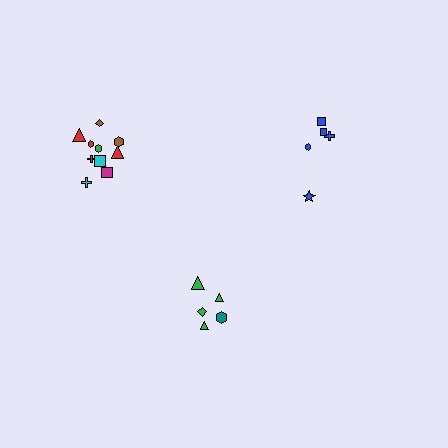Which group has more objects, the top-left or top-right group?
The top-left group.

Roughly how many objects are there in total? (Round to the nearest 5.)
Roughly 20 objects in total.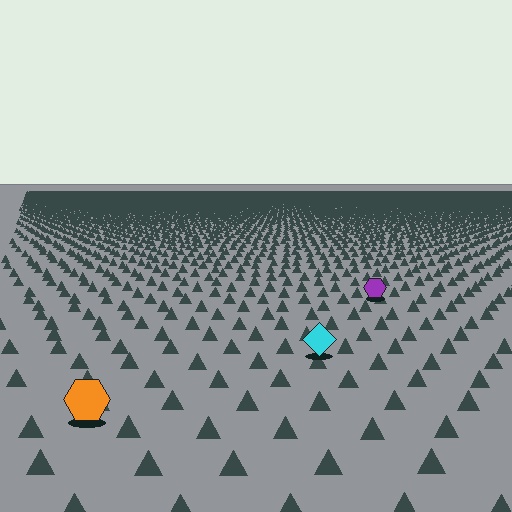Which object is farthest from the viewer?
The purple hexagon is farthest from the viewer. It appears smaller and the ground texture around it is denser.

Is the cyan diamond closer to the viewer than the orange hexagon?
No. The orange hexagon is closer — you can tell from the texture gradient: the ground texture is coarser near it.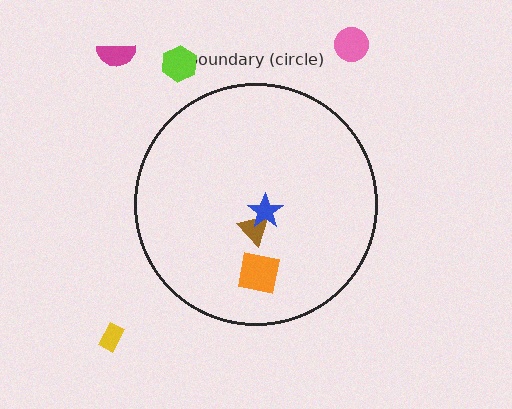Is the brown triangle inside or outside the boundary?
Inside.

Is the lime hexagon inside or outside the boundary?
Outside.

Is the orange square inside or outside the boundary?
Inside.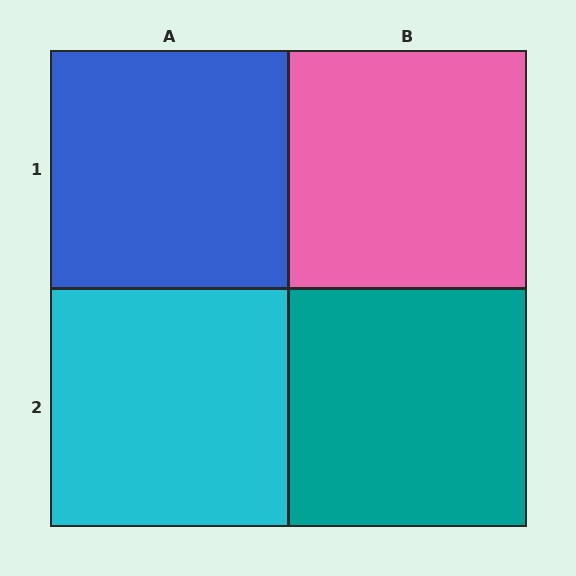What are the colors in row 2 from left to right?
Cyan, teal.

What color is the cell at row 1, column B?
Pink.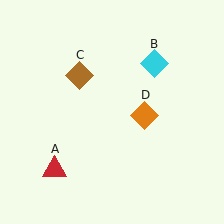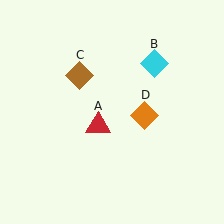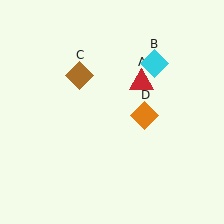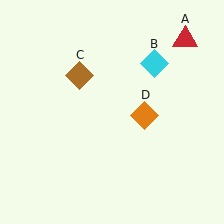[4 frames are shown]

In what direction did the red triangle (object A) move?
The red triangle (object A) moved up and to the right.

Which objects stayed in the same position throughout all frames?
Cyan diamond (object B) and brown diamond (object C) and orange diamond (object D) remained stationary.